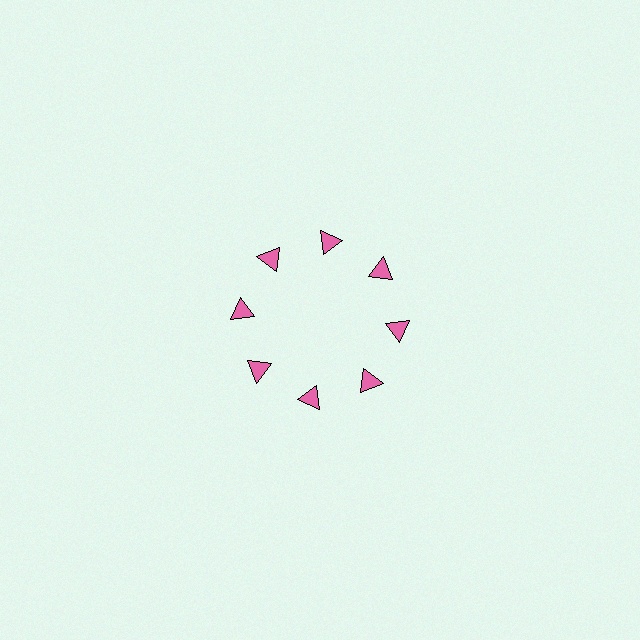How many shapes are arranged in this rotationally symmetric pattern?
There are 8 shapes, arranged in 8 groups of 1.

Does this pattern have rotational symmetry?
Yes, this pattern has 8-fold rotational symmetry. It looks the same after rotating 45 degrees around the center.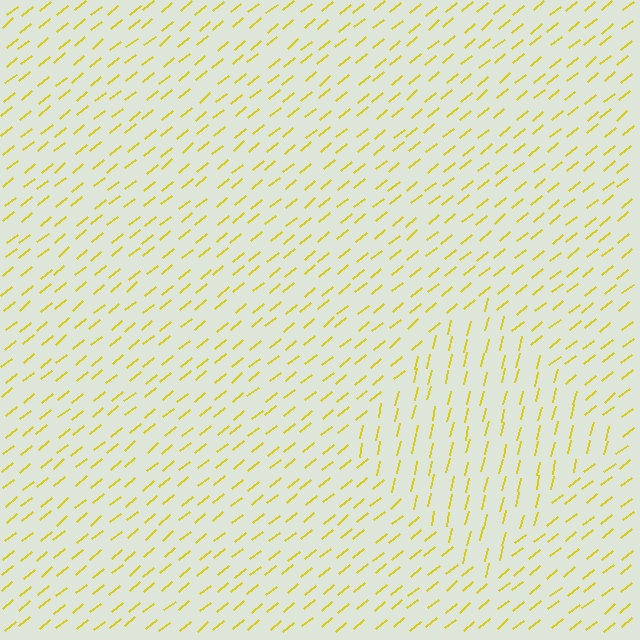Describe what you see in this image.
The image is filled with small yellow line segments. A diamond region in the image has lines oriented differently from the surrounding lines, creating a visible texture boundary.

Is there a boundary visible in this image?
Yes, there is a texture boundary formed by a change in line orientation.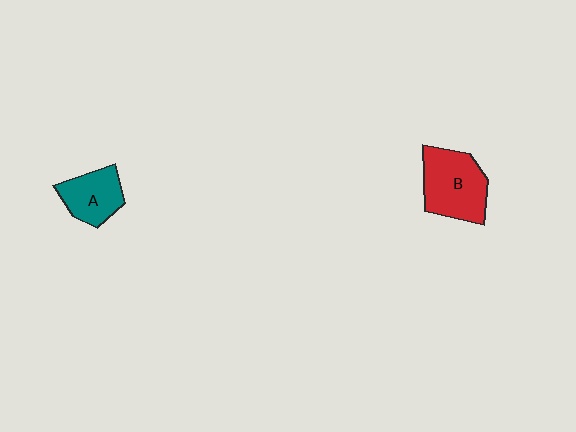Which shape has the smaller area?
Shape A (teal).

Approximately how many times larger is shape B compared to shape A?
Approximately 1.5 times.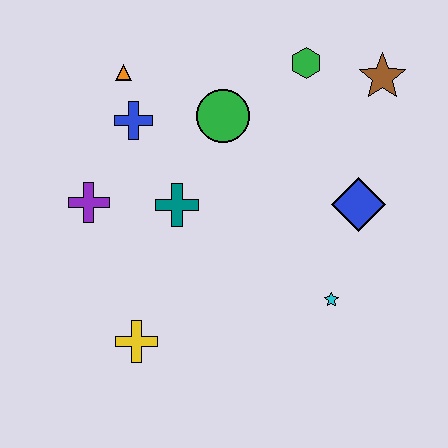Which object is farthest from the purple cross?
The brown star is farthest from the purple cross.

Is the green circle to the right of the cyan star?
No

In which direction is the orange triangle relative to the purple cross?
The orange triangle is above the purple cross.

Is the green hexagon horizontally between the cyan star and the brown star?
No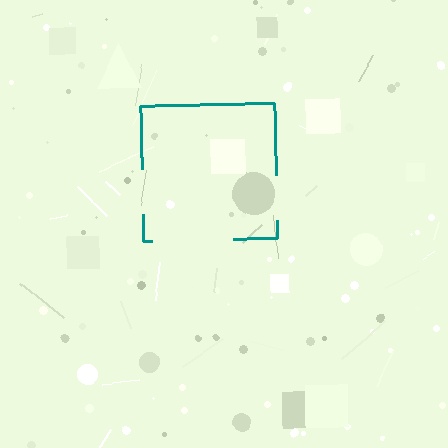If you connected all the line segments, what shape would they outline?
They would outline a square.